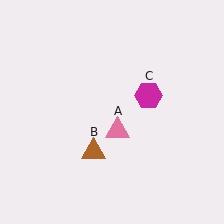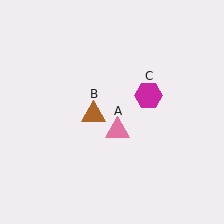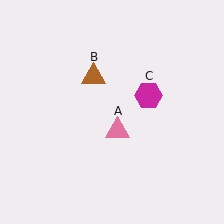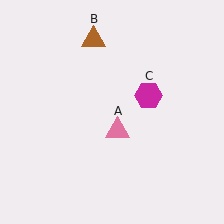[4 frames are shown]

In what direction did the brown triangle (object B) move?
The brown triangle (object B) moved up.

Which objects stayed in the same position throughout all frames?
Pink triangle (object A) and magenta hexagon (object C) remained stationary.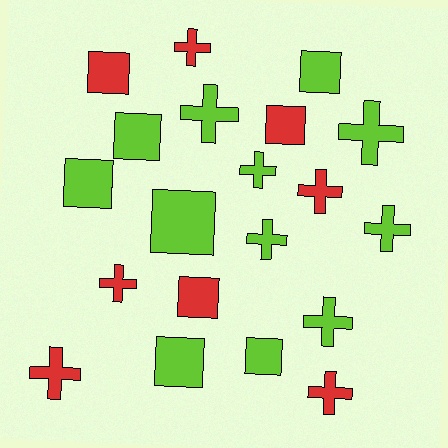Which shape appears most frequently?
Cross, with 11 objects.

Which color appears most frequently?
Lime, with 12 objects.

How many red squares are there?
There are 3 red squares.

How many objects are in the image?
There are 20 objects.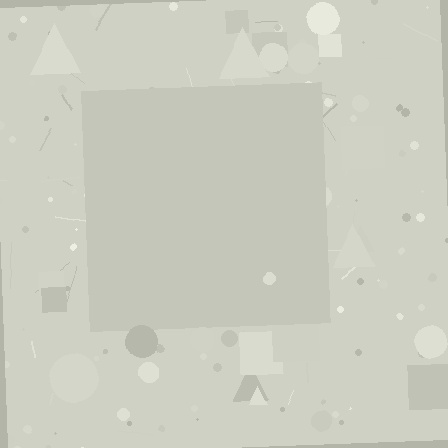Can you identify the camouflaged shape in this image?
The camouflaged shape is a square.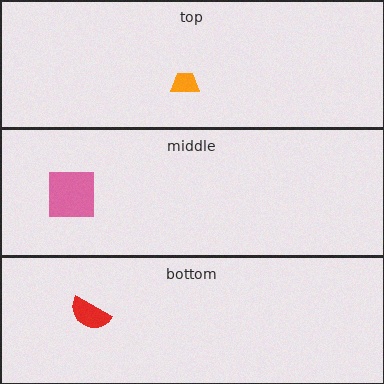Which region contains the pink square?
The middle region.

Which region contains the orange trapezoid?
The top region.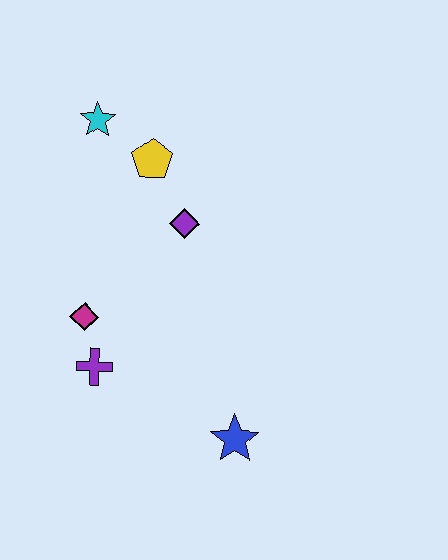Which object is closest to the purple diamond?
The yellow pentagon is closest to the purple diamond.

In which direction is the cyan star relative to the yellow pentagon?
The cyan star is to the left of the yellow pentagon.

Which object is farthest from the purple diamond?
The blue star is farthest from the purple diamond.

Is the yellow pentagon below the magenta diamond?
No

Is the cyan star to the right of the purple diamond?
No